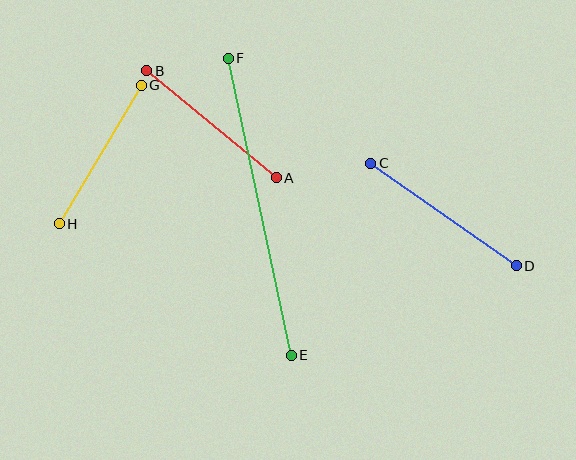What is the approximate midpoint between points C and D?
The midpoint is at approximately (444, 214) pixels.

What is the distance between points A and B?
The distance is approximately 168 pixels.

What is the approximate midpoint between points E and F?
The midpoint is at approximately (260, 207) pixels.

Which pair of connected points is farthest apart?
Points E and F are farthest apart.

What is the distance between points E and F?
The distance is approximately 304 pixels.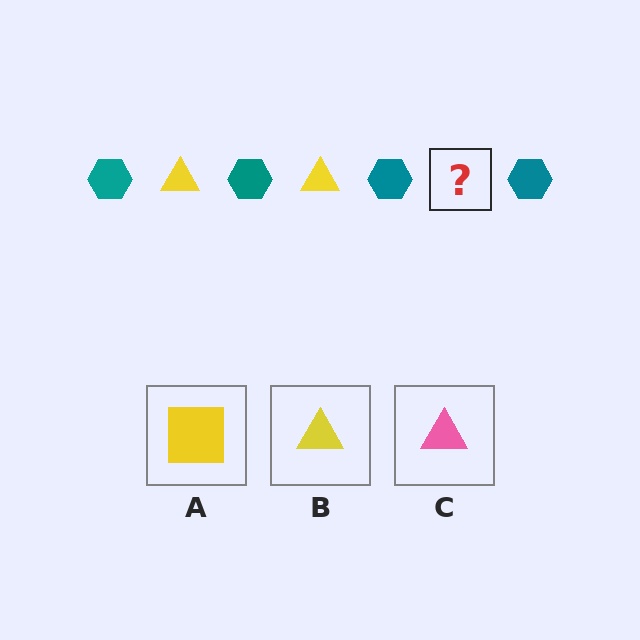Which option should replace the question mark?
Option B.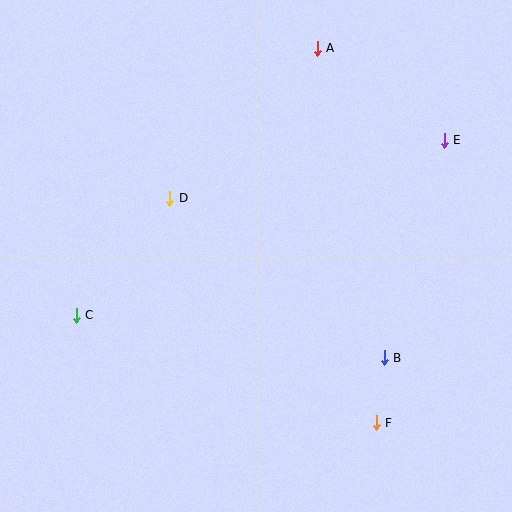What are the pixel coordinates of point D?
Point D is at (170, 198).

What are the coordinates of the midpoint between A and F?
The midpoint between A and F is at (347, 236).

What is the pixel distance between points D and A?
The distance between D and A is 210 pixels.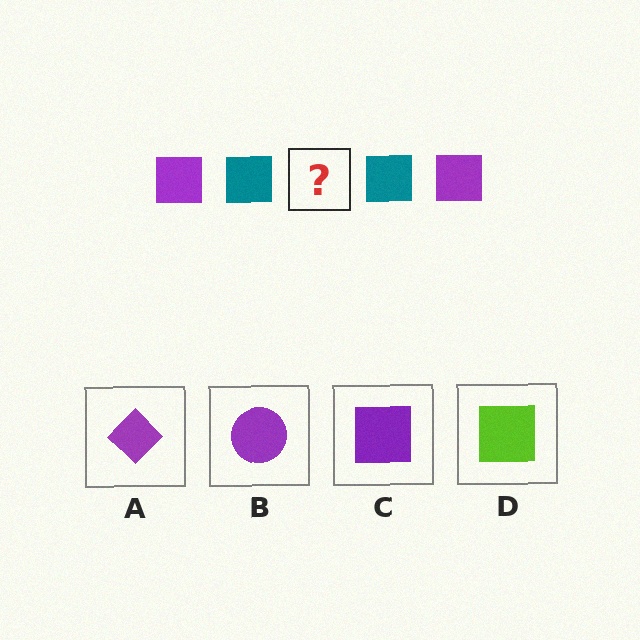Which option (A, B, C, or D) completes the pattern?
C.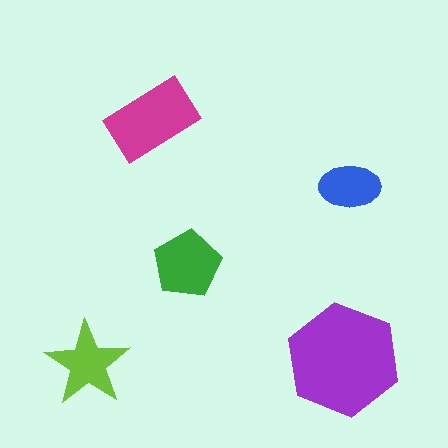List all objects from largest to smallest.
The purple hexagon, the magenta rectangle, the green pentagon, the lime star, the blue ellipse.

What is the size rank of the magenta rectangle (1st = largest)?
2nd.